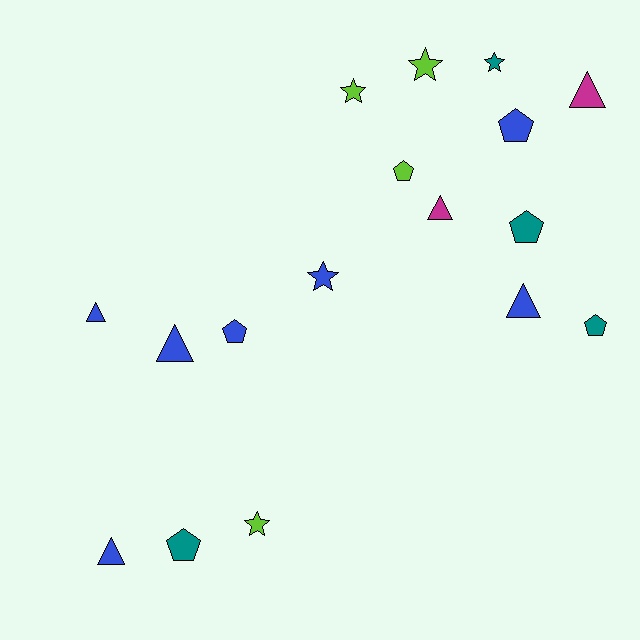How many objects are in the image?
There are 17 objects.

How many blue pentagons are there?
There are 2 blue pentagons.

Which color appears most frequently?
Blue, with 7 objects.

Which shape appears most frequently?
Pentagon, with 6 objects.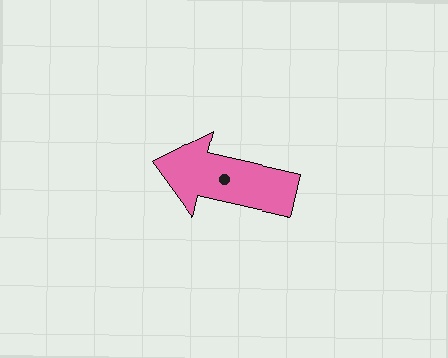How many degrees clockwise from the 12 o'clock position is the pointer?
Approximately 283 degrees.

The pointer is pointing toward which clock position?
Roughly 9 o'clock.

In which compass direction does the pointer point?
West.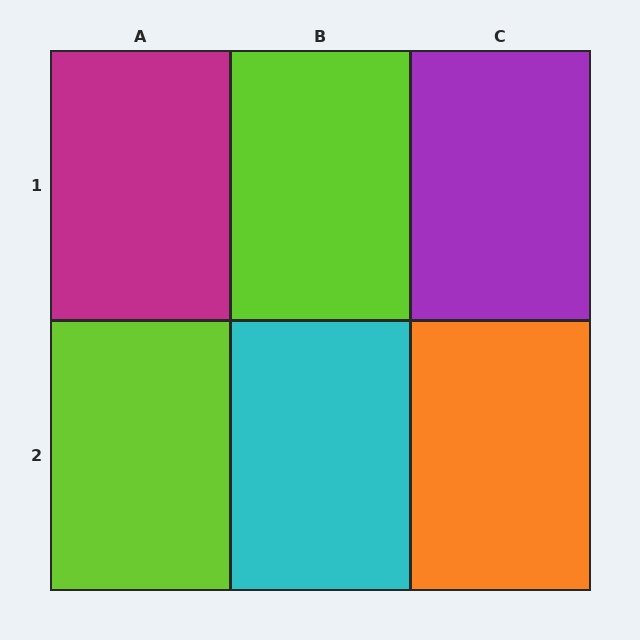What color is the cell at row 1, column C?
Purple.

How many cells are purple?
1 cell is purple.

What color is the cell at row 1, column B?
Lime.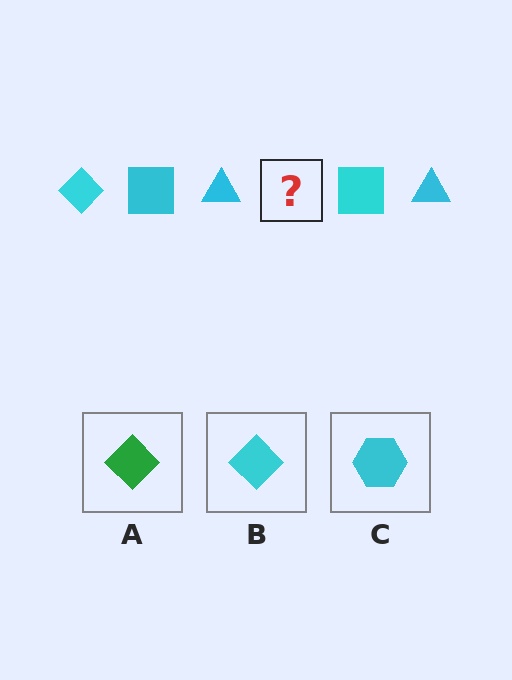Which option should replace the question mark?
Option B.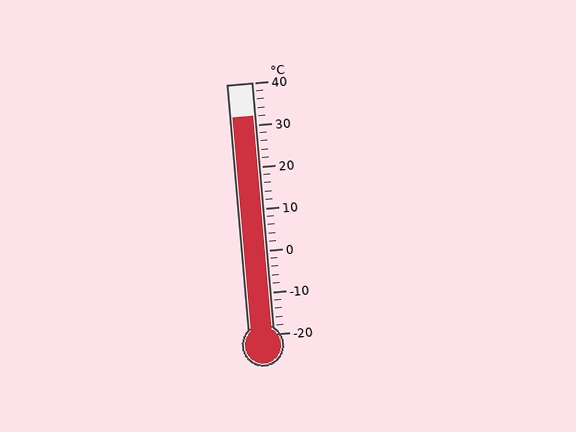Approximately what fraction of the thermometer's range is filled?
The thermometer is filled to approximately 85% of its range.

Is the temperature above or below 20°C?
The temperature is above 20°C.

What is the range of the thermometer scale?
The thermometer scale ranges from -20°C to 40°C.